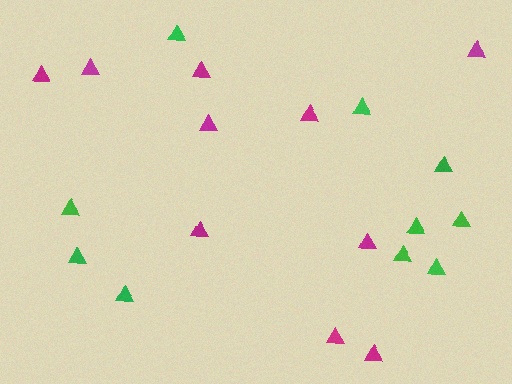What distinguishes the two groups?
There are 2 groups: one group of magenta triangles (10) and one group of green triangles (10).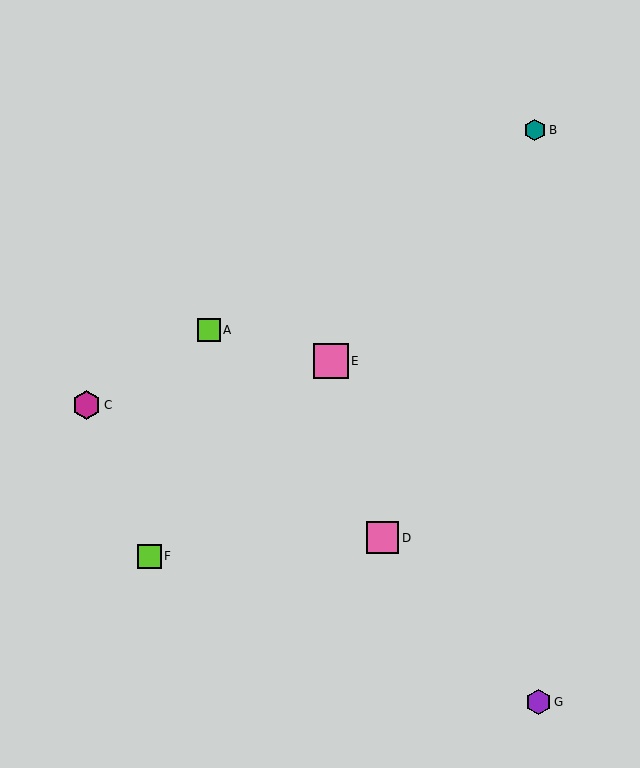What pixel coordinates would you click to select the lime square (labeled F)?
Click at (150, 556) to select the lime square F.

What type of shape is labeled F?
Shape F is a lime square.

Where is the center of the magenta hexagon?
The center of the magenta hexagon is at (87, 405).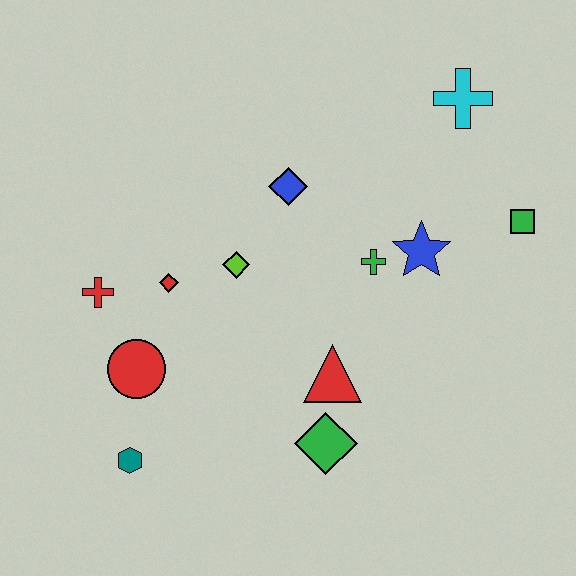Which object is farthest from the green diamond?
The cyan cross is farthest from the green diamond.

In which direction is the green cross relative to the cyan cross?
The green cross is below the cyan cross.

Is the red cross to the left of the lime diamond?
Yes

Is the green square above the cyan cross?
No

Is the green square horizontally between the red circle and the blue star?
No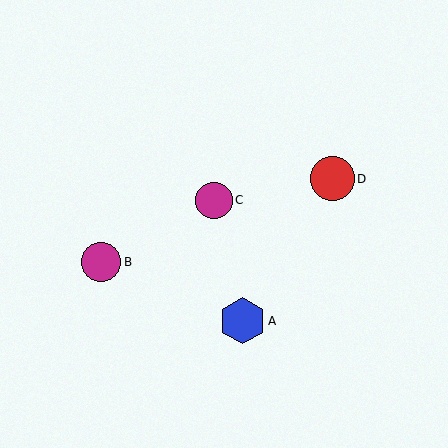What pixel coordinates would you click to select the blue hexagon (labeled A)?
Click at (242, 321) to select the blue hexagon A.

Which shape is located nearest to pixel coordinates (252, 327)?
The blue hexagon (labeled A) at (242, 321) is nearest to that location.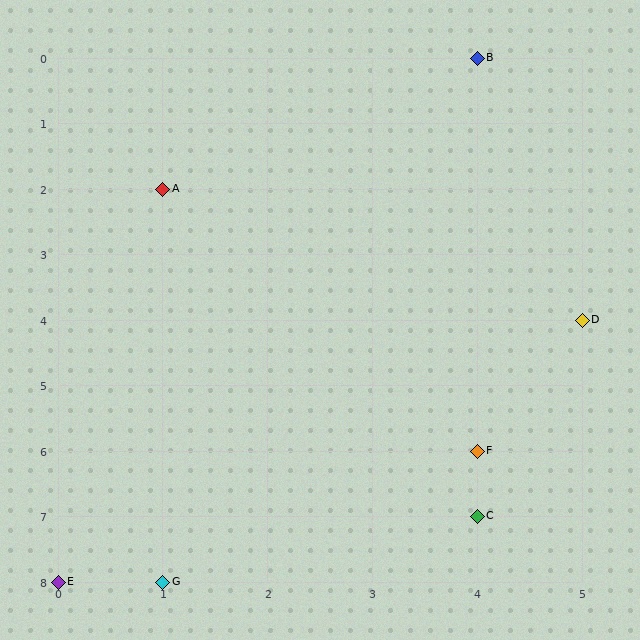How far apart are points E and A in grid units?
Points E and A are 1 column and 6 rows apart (about 6.1 grid units diagonally).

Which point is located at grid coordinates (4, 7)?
Point C is at (4, 7).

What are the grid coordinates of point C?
Point C is at grid coordinates (4, 7).